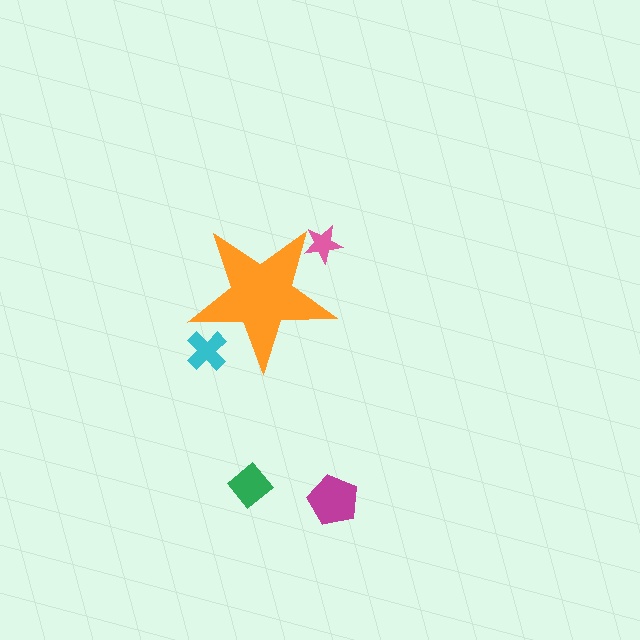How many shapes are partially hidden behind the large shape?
2 shapes are partially hidden.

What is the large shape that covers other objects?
An orange star.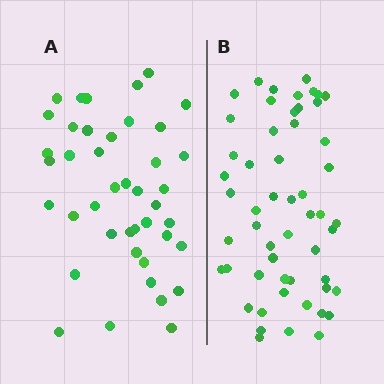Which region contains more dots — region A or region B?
Region B (the right region) has more dots.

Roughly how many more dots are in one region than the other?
Region B has roughly 12 or so more dots than region A.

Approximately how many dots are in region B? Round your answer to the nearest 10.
About 50 dots. (The exact count is 54, which rounds to 50.)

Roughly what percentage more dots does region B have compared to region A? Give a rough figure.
About 30% more.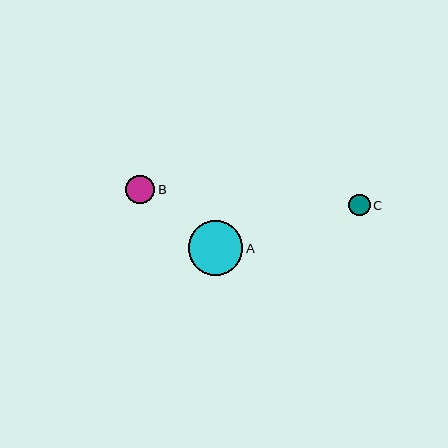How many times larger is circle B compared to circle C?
Circle B is approximately 1.4 times the size of circle C.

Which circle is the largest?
Circle A is the largest with a size of approximately 54 pixels.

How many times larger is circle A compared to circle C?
Circle A is approximately 2.6 times the size of circle C.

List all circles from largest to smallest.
From largest to smallest: A, B, C.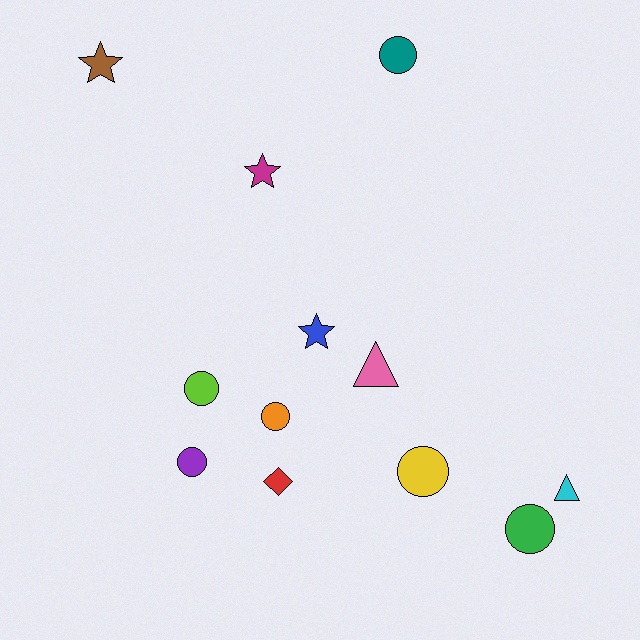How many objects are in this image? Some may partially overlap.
There are 12 objects.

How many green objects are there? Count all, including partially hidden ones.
There is 1 green object.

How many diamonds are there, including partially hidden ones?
There is 1 diamond.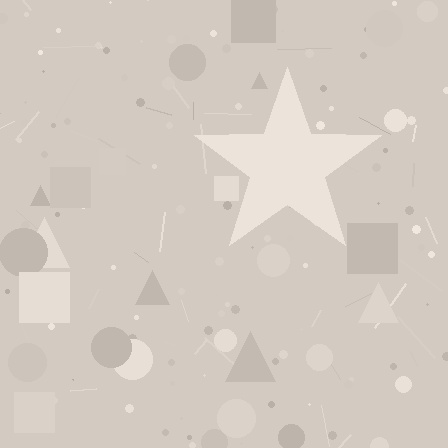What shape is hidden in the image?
A star is hidden in the image.